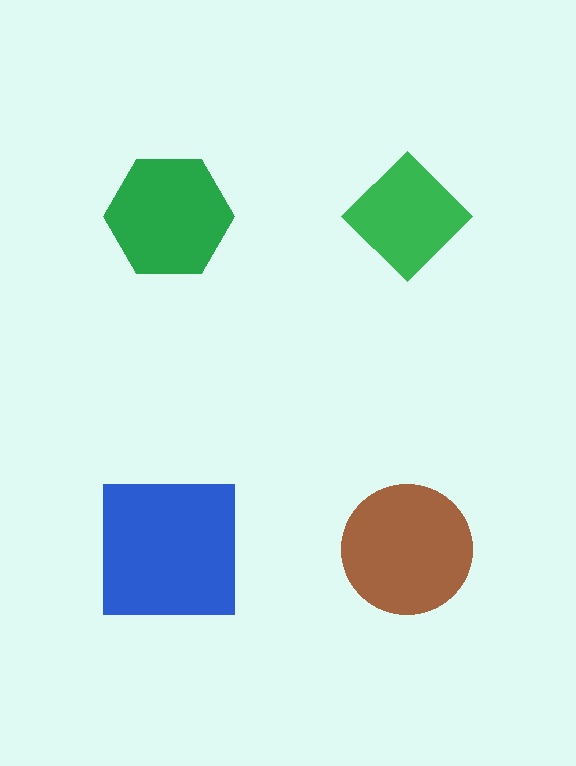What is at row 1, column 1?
A green hexagon.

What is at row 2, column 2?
A brown circle.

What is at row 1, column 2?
A green diamond.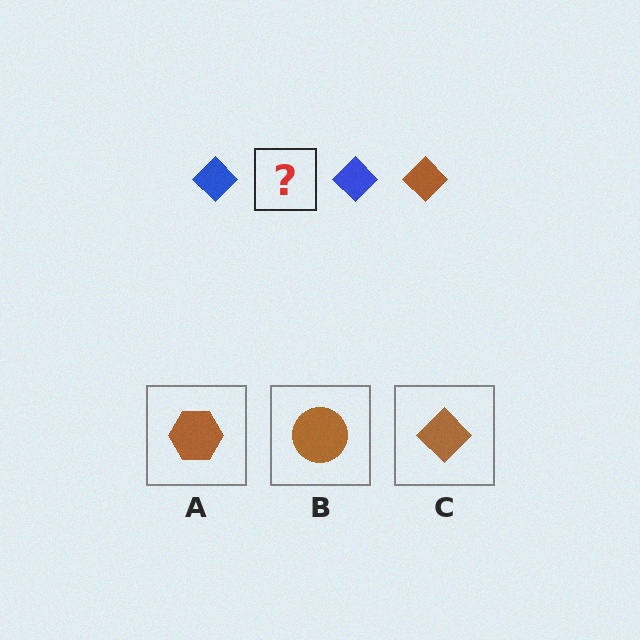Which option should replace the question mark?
Option C.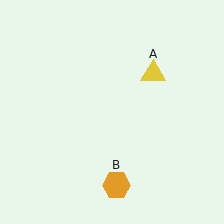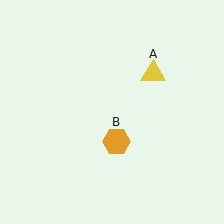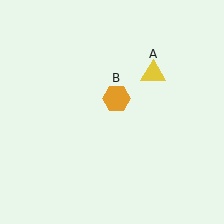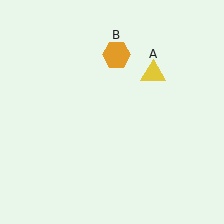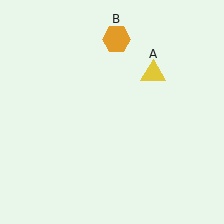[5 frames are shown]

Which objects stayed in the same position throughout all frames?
Yellow triangle (object A) remained stationary.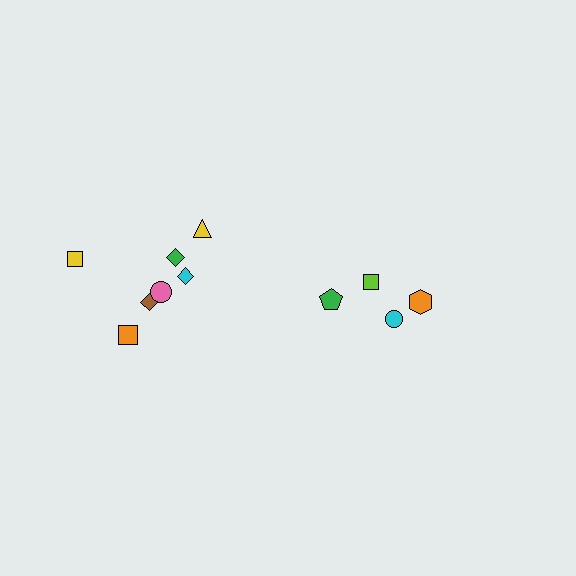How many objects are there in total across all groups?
There are 11 objects.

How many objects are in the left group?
There are 7 objects.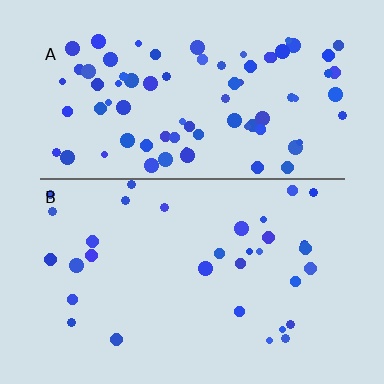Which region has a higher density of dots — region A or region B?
A (the top).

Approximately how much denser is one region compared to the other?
Approximately 2.4× — region A over region B.